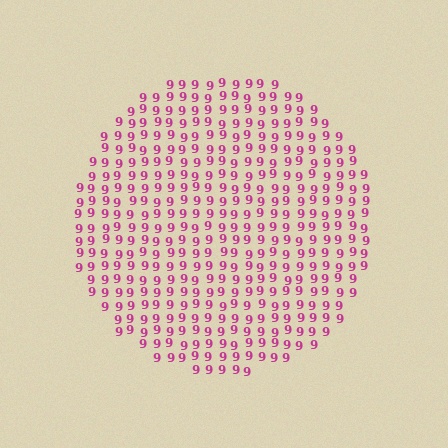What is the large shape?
The large shape is a circle.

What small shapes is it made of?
It is made of small digit 9's.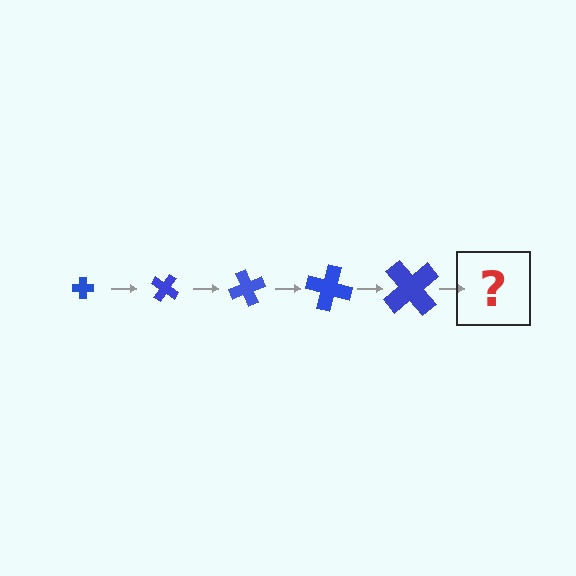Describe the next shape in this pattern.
It should be a cross, larger than the previous one and rotated 175 degrees from the start.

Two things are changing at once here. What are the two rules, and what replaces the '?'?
The two rules are that the cross grows larger each step and it rotates 35 degrees each step. The '?' should be a cross, larger than the previous one and rotated 175 degrees from the start.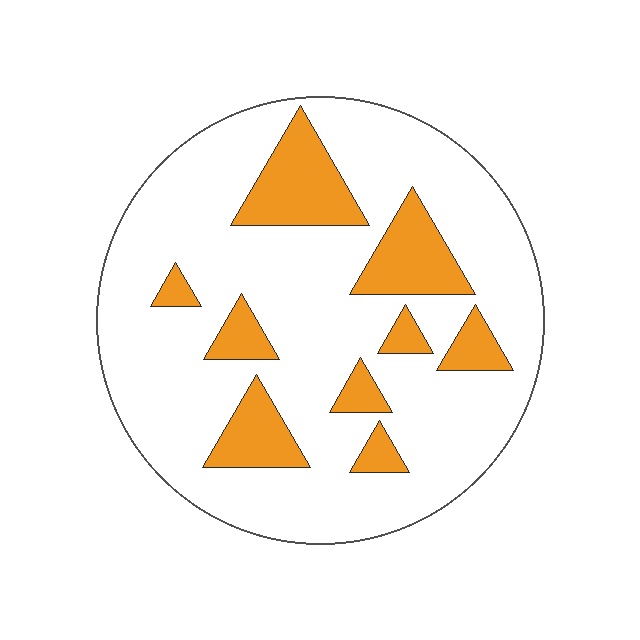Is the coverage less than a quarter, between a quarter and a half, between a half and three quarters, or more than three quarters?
Less than a quarter.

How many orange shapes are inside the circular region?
9.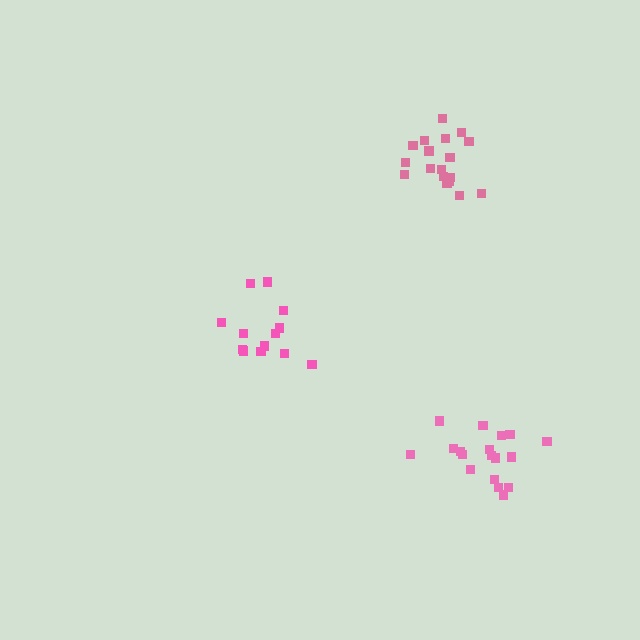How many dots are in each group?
Group 1: 18 dots, Group 2: 13 dots, Group 3: 18 dots (49 total).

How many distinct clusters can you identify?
There are 3 distinct clusters.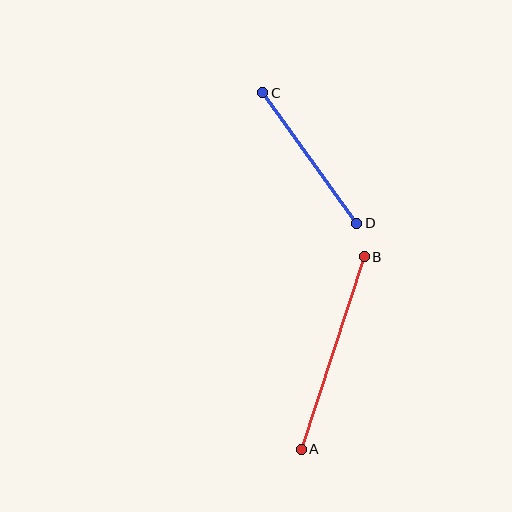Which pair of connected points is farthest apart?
Points A and B are farthest apart.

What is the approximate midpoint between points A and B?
The midpoint is at approximately (333, 353) pixels.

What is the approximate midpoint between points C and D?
The midpoint is at approximately (310, 158) pixels.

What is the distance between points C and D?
The distance is approximately 161 pixels.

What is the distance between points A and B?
The distance is approximately 203 pixels.